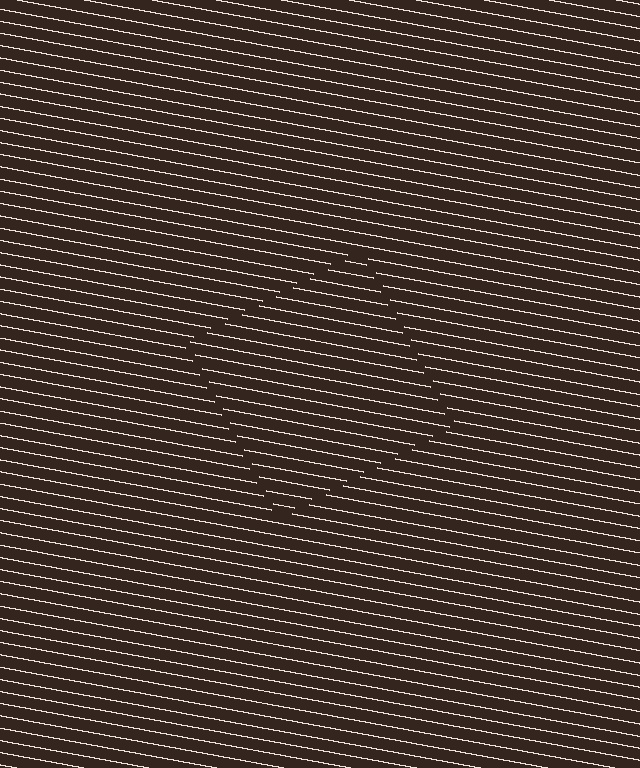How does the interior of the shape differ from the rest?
The interior of the shape contains the same grating, shifted by half a period — the contour is defined by the phase discontinuity where line-ends from the inner and outer gratings abut.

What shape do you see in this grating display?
An illusory square. The interior of the shape contains the same grating, shifted by half a period — the contour is defined by the phase discontinuity where line-ends from the inner and outer gratings abut.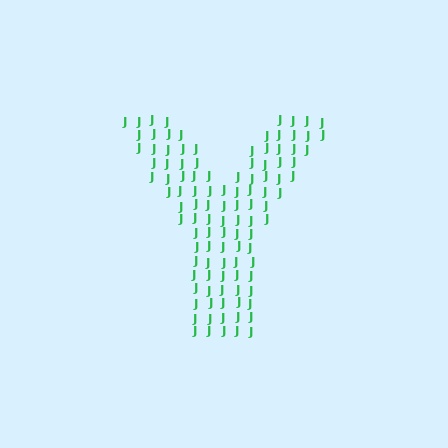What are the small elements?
The small elements are letter J's.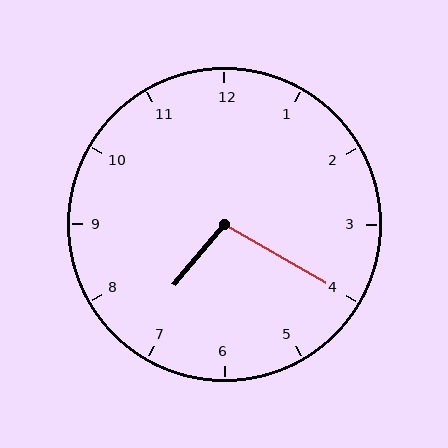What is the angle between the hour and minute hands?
Approximately 100 degrees.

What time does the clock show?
7:20.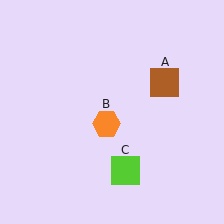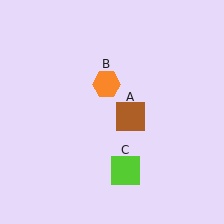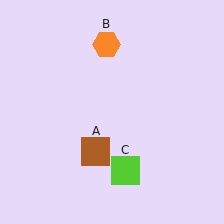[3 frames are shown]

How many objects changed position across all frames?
2 objects changed position: brown square (object A), orange hexagon (object B).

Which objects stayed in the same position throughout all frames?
Lime square (object C) remained stationary.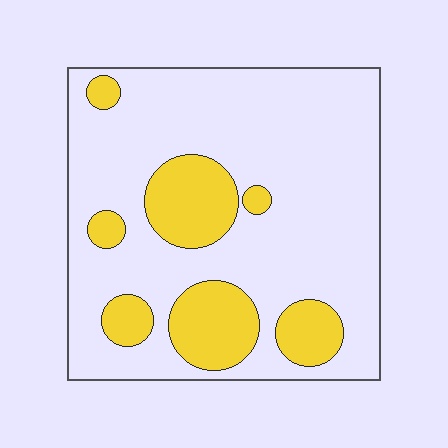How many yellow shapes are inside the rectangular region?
7.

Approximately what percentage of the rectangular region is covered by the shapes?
Approximately 25%.